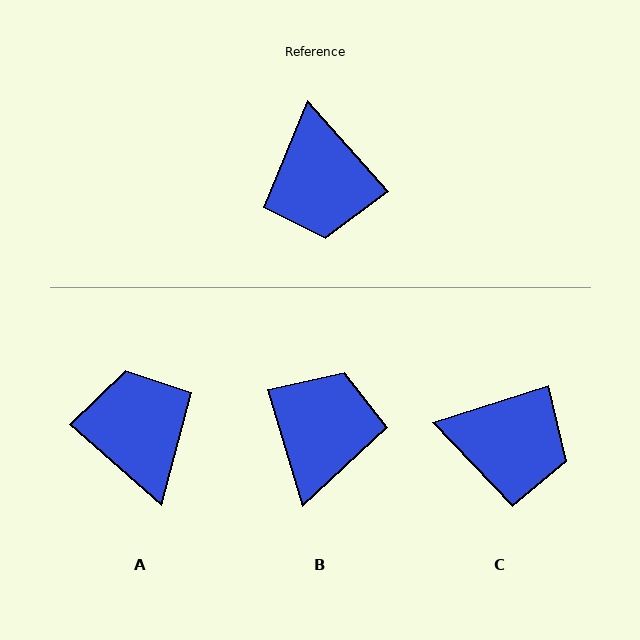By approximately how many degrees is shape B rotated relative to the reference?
Approximately 155 degrees counter-clockwise.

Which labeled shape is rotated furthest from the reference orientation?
A, about 173 degrees away.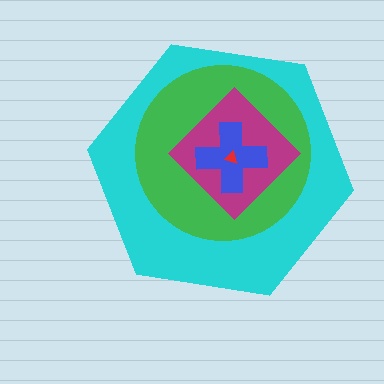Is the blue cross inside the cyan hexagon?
Yes.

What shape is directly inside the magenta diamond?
The blue cross.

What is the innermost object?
The red triangle.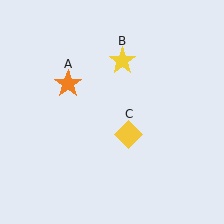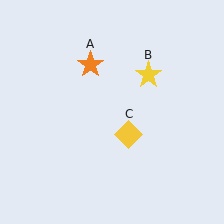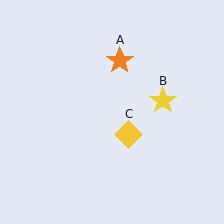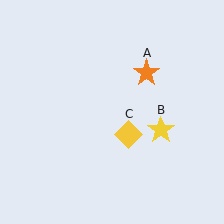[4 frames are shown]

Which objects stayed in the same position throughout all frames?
Yellow diamond (object C) remained stationary.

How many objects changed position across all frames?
2 objects changed position: orange star (object A), yellow star (object B).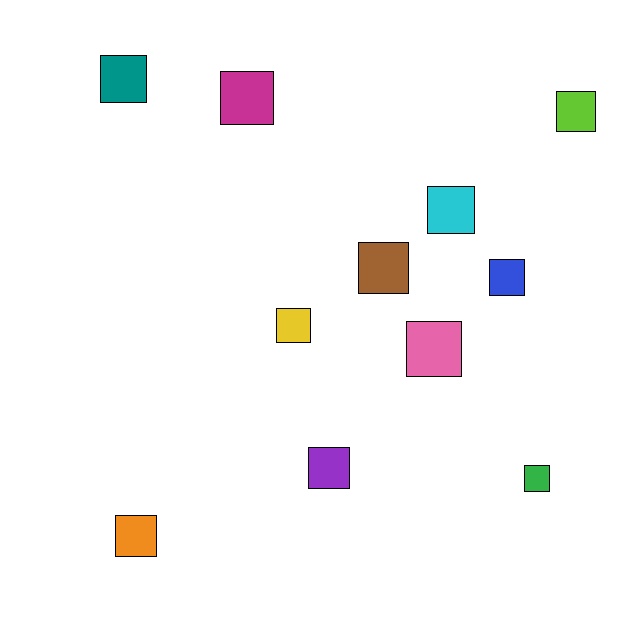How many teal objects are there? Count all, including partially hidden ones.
There is 1 teal object.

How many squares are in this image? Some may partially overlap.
There are 11 squares.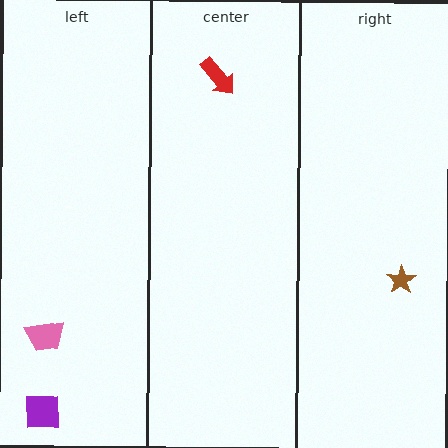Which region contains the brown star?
The right region.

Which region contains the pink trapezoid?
The left region.